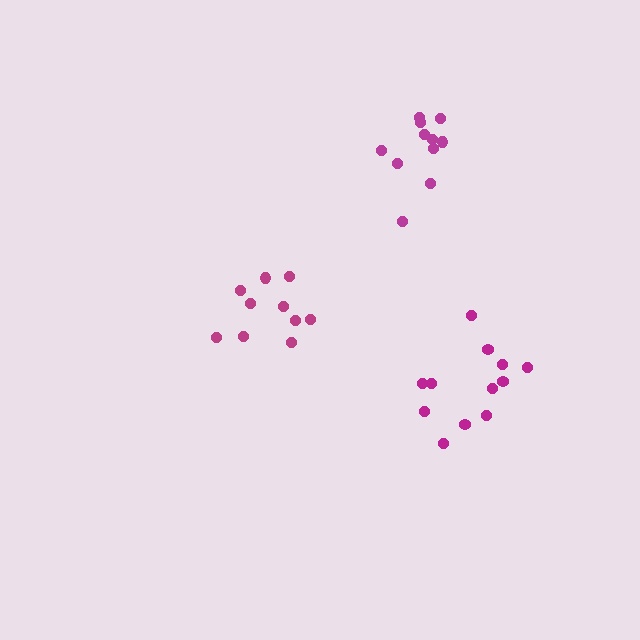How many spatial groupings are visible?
There are 3 spatial groupings.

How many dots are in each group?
Group 1: 10 dots, Group 2: 11 dots, Group 3: 12 dots (33 total).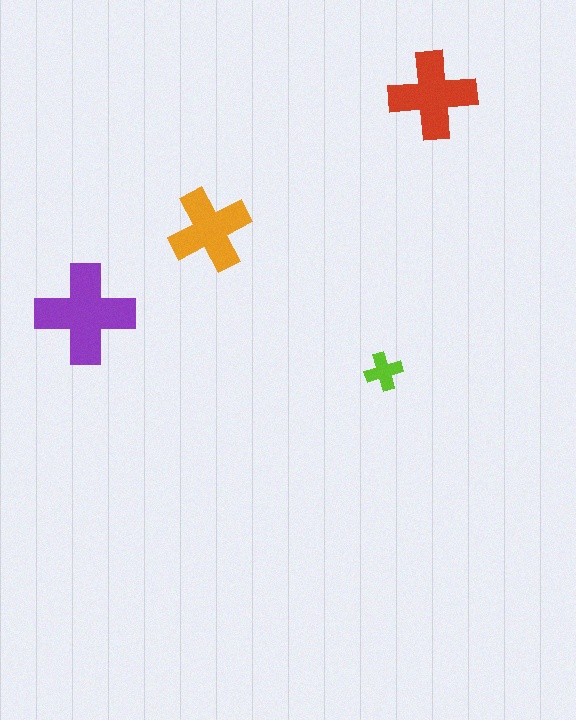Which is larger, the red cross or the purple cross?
The purple one.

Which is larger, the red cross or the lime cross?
The red one.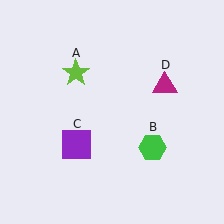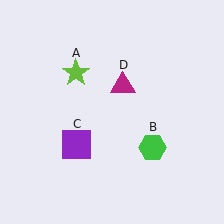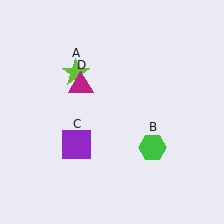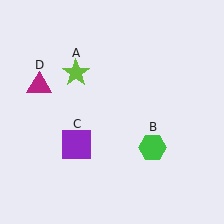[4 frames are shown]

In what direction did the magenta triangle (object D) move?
The magenta triangle (object D) moved left.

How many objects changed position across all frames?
1 object changed position: magenta triangle (object D).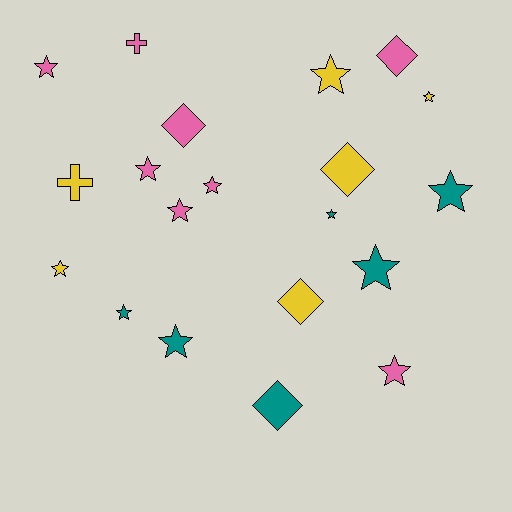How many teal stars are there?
There are 5 teal stars.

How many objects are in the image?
There are 20 objects.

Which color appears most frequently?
Pink, with 8 objects.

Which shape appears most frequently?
Star, with 13 objects.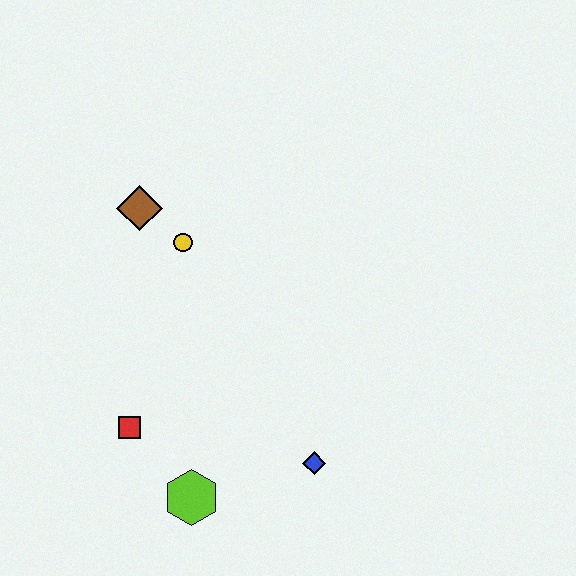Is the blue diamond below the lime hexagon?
No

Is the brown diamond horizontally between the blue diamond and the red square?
Yes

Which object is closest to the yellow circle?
The brown diamond is closest to the yellow circle.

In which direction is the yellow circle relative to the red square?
The yellow circle is above the red square.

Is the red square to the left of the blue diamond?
Yes